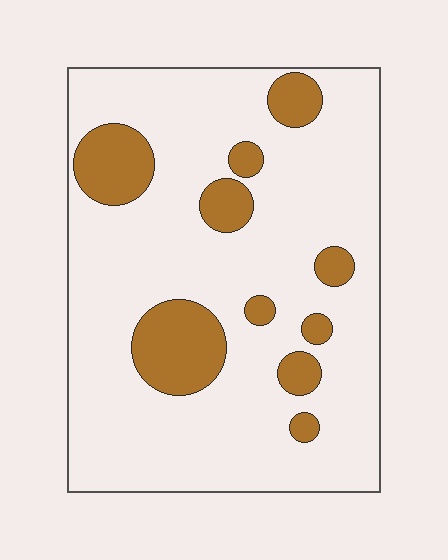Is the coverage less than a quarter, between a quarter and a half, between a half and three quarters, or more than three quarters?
Less than a quarter.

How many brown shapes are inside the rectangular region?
10.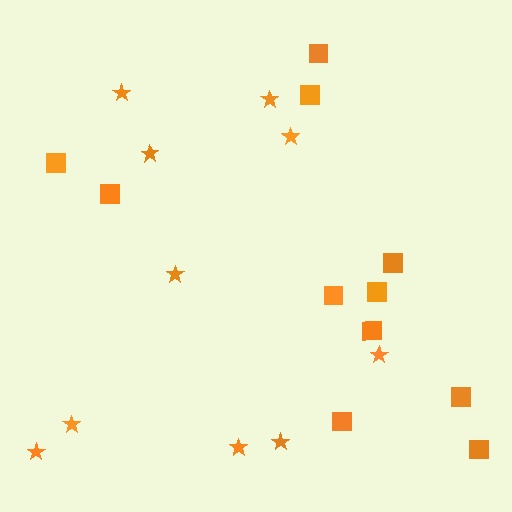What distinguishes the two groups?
There are 2 groups: one group of stars (10) and one group of squares (11).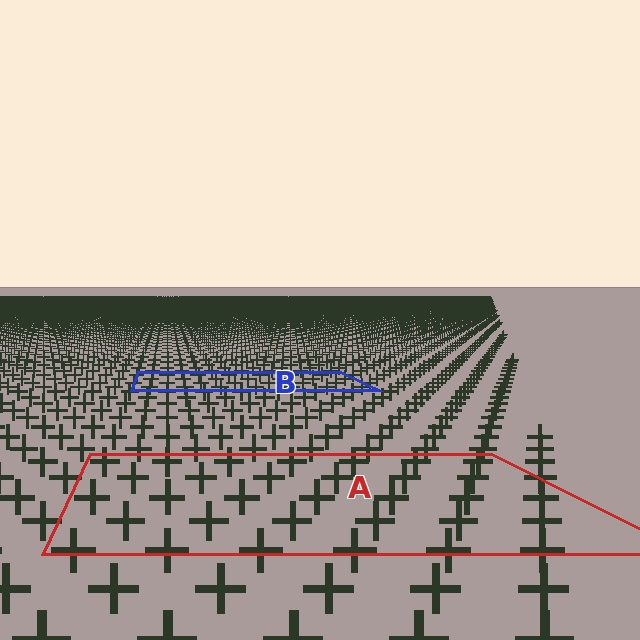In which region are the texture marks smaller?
The texture marks are smaller in region B, because it is farther away.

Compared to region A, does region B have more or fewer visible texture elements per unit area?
Region B has more texture elements per unit area — they are packed more densely because it is farther away.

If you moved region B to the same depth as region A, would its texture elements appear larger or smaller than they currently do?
They would appear larger. At a closer depth, the same texture elements are projected at a bigger on-screen size.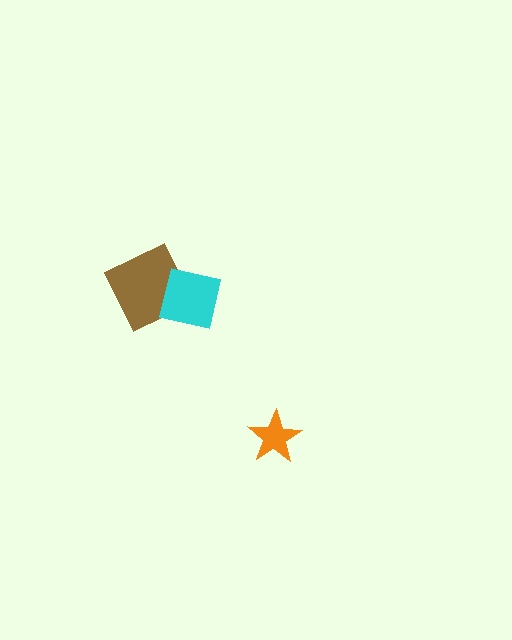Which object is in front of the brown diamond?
The cyan square is in front of the brown diamond.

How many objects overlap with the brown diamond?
1 object overlaps with the brown diamond.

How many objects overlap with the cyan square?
1 object overlaps with the cyan square.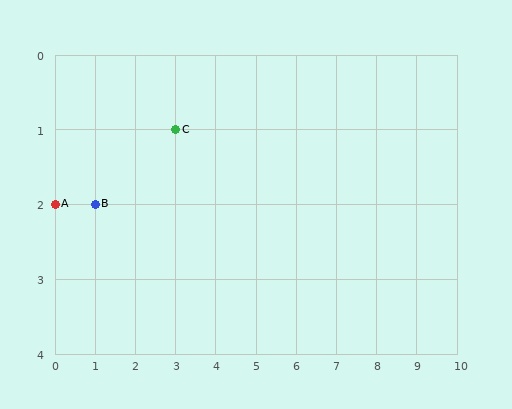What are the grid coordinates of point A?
Point A is at grid coordinates (0, 2).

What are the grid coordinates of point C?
Point C is at grid coordinates (3, 1).